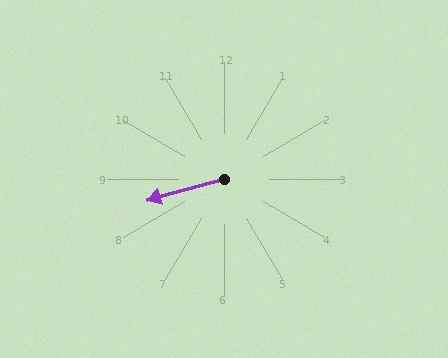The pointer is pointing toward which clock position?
Roughly 8 o'clock.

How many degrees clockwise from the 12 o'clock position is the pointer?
Approximately 255 degrees.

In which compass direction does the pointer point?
West.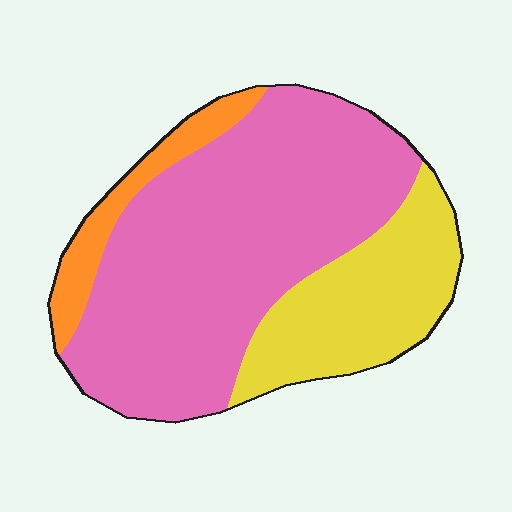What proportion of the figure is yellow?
Yellow takes up between a sixth and a third of the figure.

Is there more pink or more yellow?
Pink.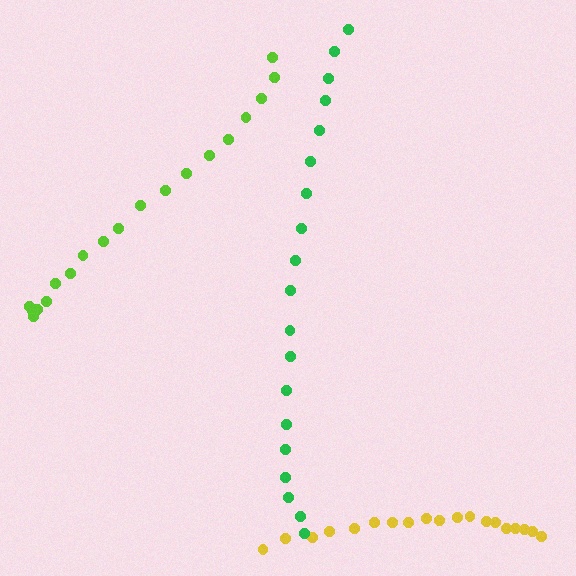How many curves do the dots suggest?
There are 3 distinct paths.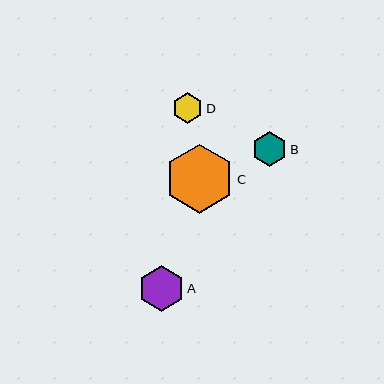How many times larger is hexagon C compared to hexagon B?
Hexagon C is approximately 2.0 times the size of hexagon B.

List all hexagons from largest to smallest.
From largest to smallest: C, A, B, D.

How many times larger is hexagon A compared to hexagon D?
Hexagon A is approximately 1.5 times the size of hexagon D.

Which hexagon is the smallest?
Hexagon D is the smallest with a size of approximately 31 pixels.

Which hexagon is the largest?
Hexagon C is the largest with a size of approximately 69 pixels.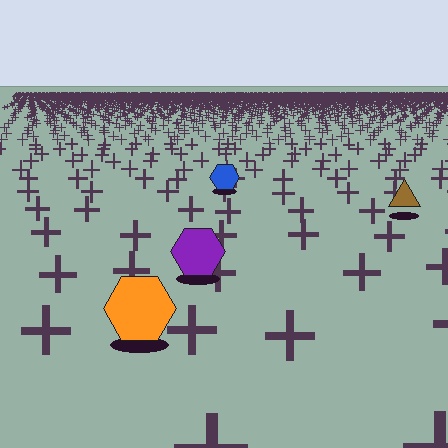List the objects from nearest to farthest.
From nearest to farthest: the orange hexagon, the purple hexagon, the brown triangle, the blue hexagon.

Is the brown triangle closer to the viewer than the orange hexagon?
No. The orange hexagon is closer — you can tell from the texture gradient: the ground texture is coarser near it.